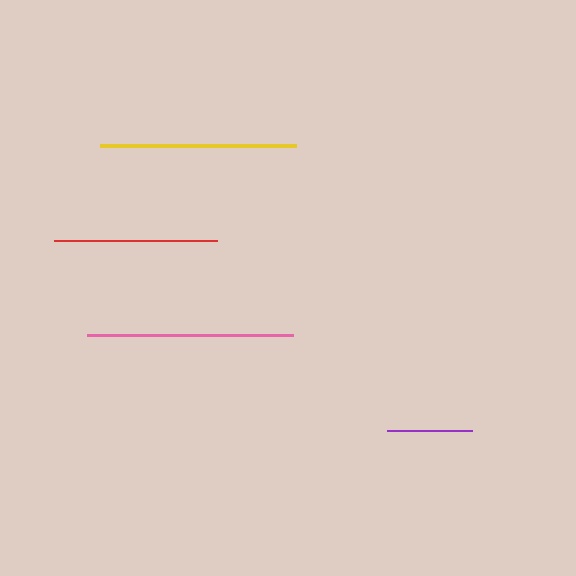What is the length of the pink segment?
The pink segment is approximately 206 pixels long.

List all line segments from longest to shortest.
From longest to shortest: pink, yellow, red, purple.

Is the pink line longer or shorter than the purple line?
The pink line is longer than the purple line.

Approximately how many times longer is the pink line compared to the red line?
The pink line is approximately 1.3 times the length of the red line.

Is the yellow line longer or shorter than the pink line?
The pink line is longer than the yellow line.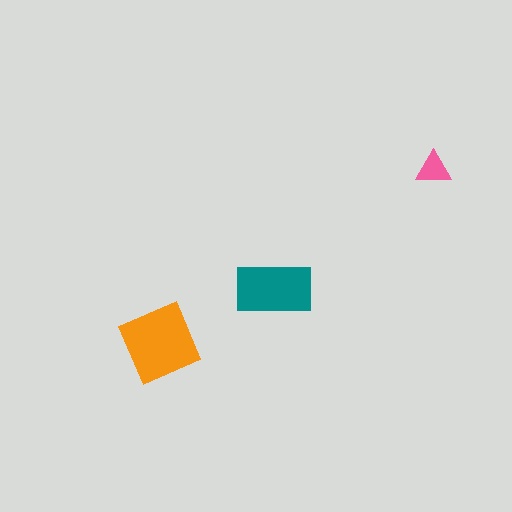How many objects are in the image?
There are 3 objects in the image.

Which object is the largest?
The orange square.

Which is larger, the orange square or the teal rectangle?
The orange square.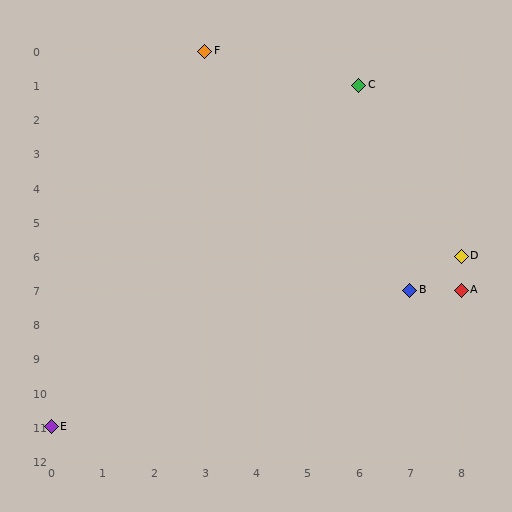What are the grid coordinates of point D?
Point D is at grid coordinates (8, 6).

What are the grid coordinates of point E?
Point E is at grid coordinates (0, 11).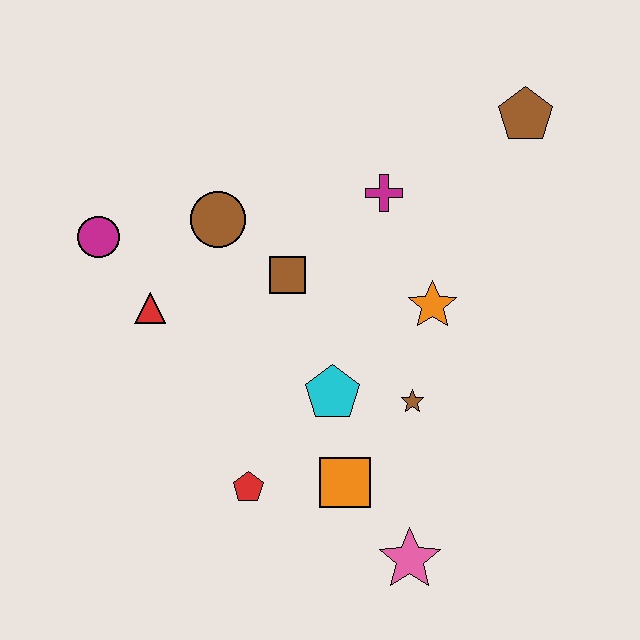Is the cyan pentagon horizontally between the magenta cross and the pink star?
No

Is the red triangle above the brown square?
No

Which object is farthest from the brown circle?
The pink star is farthest from the brown circle.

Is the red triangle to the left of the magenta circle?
No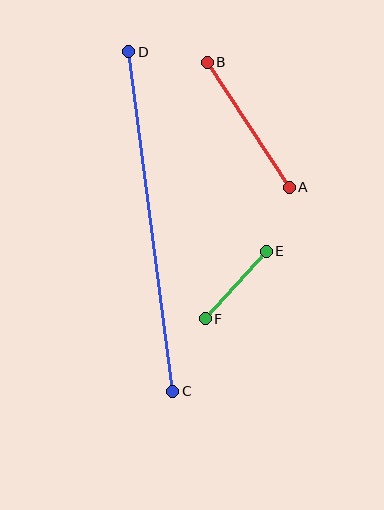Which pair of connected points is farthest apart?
Points C and D are farthest apart.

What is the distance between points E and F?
The distance is approximately 91 pixels.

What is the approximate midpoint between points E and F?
The midpoint is at approximately (236, 285) pixels.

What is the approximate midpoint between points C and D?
The midpoint is at approximately (151, 221) pixels.